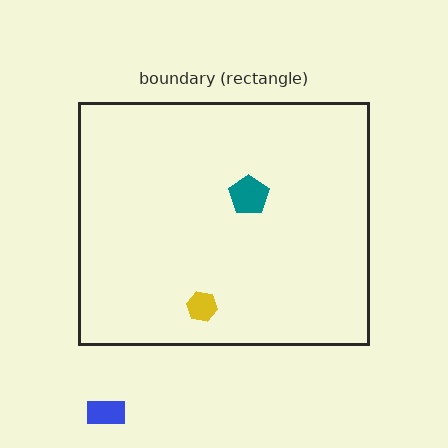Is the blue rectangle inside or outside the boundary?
Outside.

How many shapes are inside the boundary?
2 inside, 1 outside.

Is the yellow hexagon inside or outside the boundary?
Inside.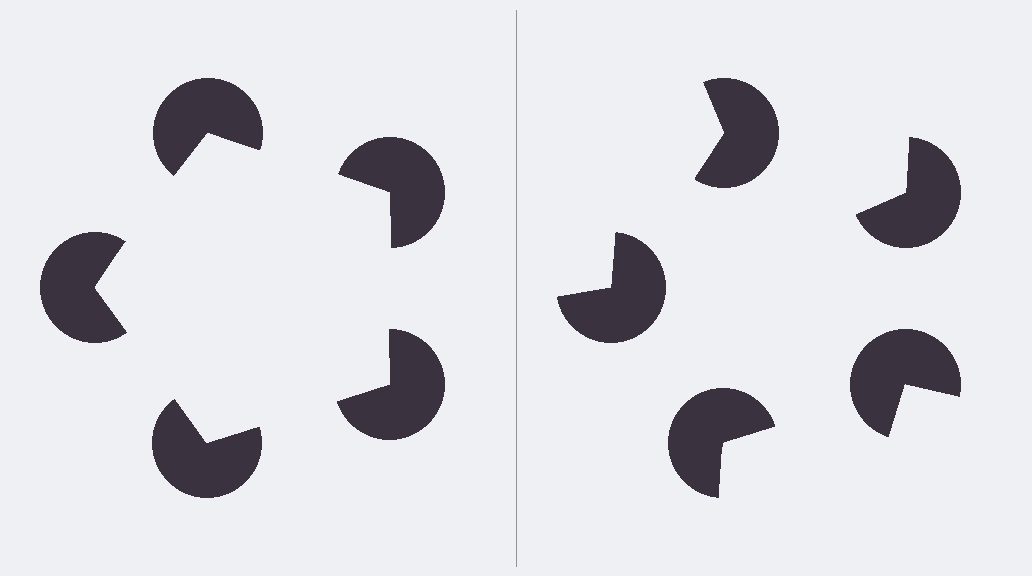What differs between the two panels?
The pac-man discs are positioned identically on both sides; only the wedge orientations differ. On the left they align to a pentagon; on the right they are misaligned.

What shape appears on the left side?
An illusory pentagon.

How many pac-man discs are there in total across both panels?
10 — 5 on each side.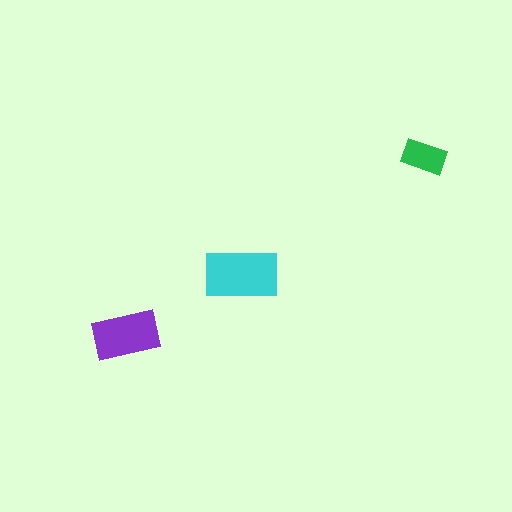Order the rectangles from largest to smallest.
the cyan one, the purple one, the green one.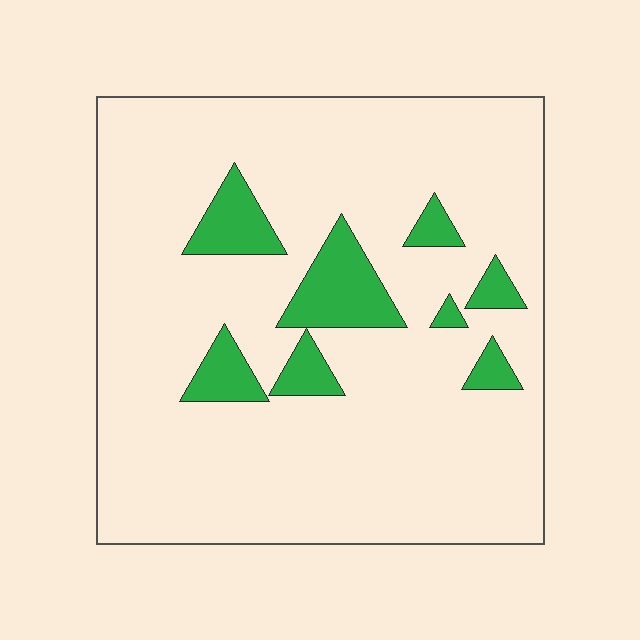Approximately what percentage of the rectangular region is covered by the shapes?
Approximately 10%.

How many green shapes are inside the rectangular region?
8.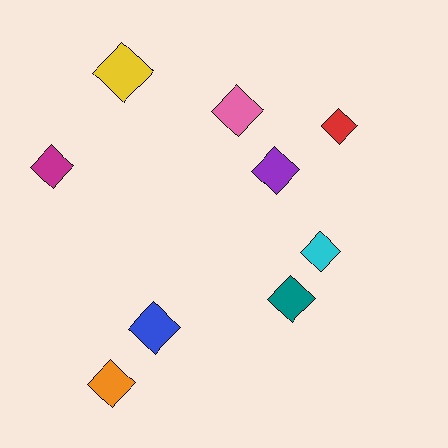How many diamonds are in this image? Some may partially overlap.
There are 9 diamonds.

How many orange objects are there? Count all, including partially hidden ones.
There is 1 orange object.